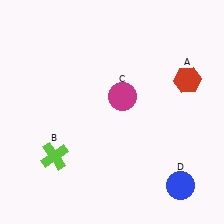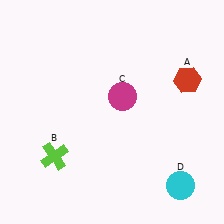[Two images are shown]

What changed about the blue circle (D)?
In Image 1, D is blue. In Image 2, it changed to cyan.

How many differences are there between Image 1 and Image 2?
There is 1 difference between the two images.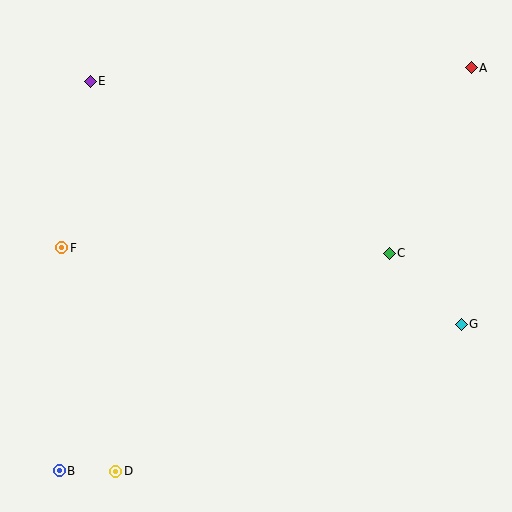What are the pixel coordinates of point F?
Point F is at (62, 248).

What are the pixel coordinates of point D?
Point D is at (116, 471).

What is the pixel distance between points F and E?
The distance between F and E is 169 pixels.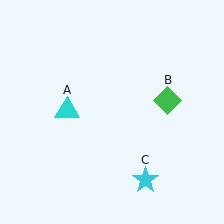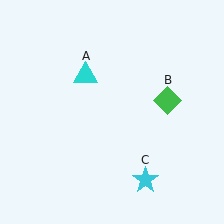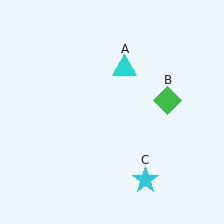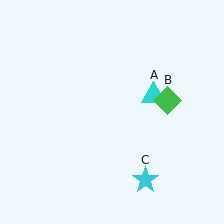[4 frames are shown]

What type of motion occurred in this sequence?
The cyan triangle (object A) rotated clockwise around the center of the scene.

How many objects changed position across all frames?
1 object changed position: cyan triangle (object A).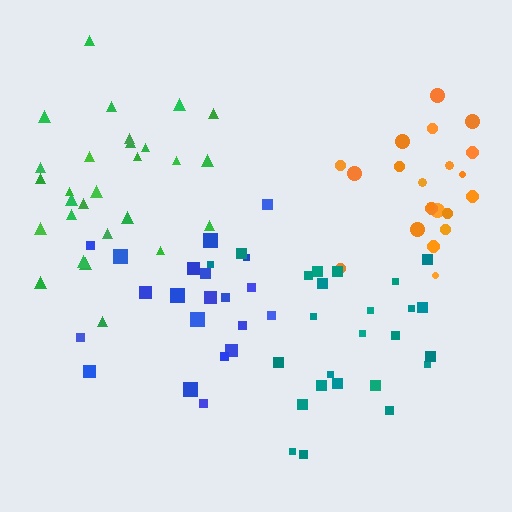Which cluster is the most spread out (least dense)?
Teal.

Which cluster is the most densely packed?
Orange.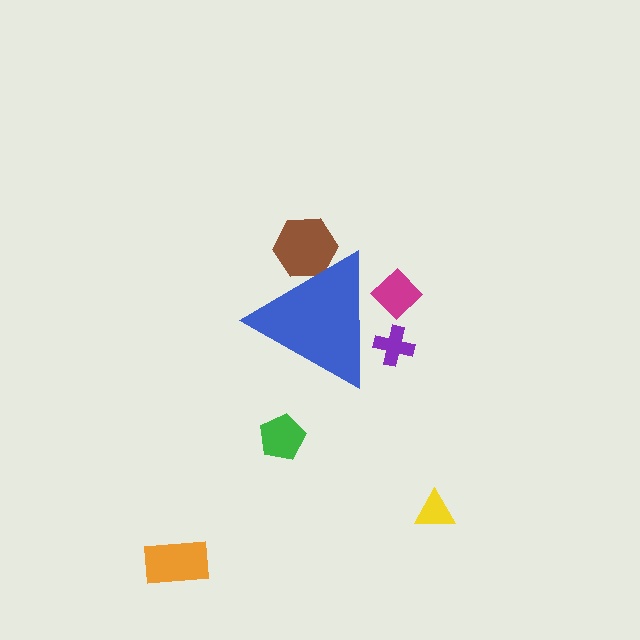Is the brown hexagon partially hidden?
Yes, the brown hexagon is partially hidden behind the blue triangle.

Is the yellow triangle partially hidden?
No, the yellow triangle is fully visible.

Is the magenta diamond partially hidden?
Yes, the magenta diamond is partially hidden behind the blue triangle.